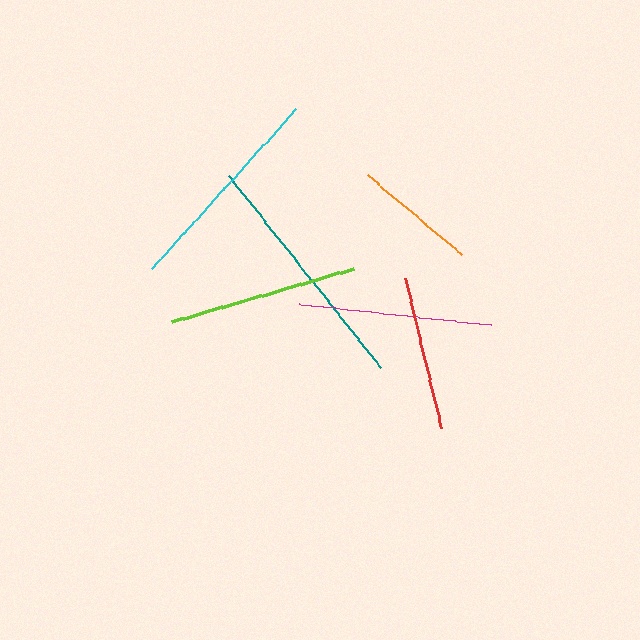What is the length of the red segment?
The red segment is approximately 154 pixels long.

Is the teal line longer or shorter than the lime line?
The teal line is longer than the lime line.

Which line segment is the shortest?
The orange line is the shortest at approximately 123 pixels.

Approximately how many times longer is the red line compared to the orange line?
The red line is approximately 1.3 times the length of the orange line.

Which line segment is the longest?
The teal line is the longest at approximately 245 pixels.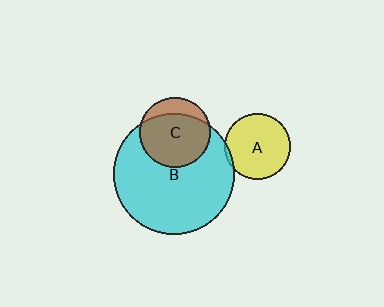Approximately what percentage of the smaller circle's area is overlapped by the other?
Approximately 5%.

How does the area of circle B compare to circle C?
Approximately 3.0 times.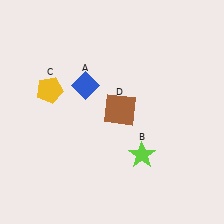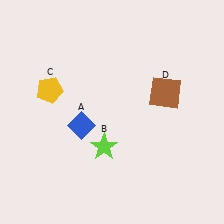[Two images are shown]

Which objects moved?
The objects that moved are: the blue diamond (A), the lime star (B), the brown square (D).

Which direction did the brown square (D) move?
The brown square (D) moved right.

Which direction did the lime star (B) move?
The lime star (B) moved left.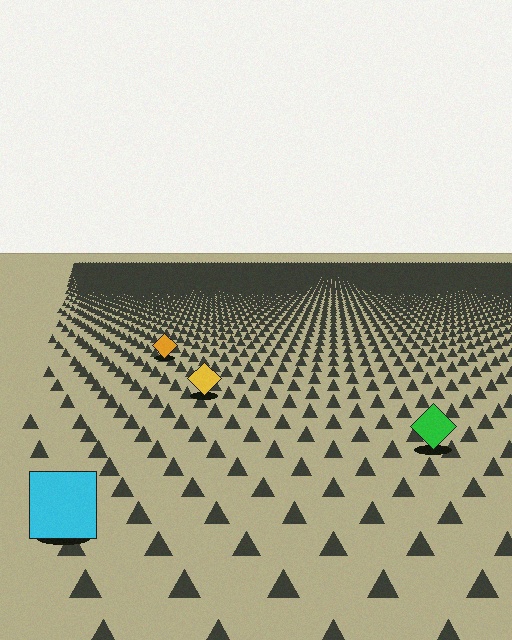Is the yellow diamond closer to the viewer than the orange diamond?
Yes. The yellow diamond is closer — you can tell from the texture gradient: the ground texture is coarser near it.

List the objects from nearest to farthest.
From nearest to farthest: the cyan square, the green diamond, the yellow diamond, the orange diamond.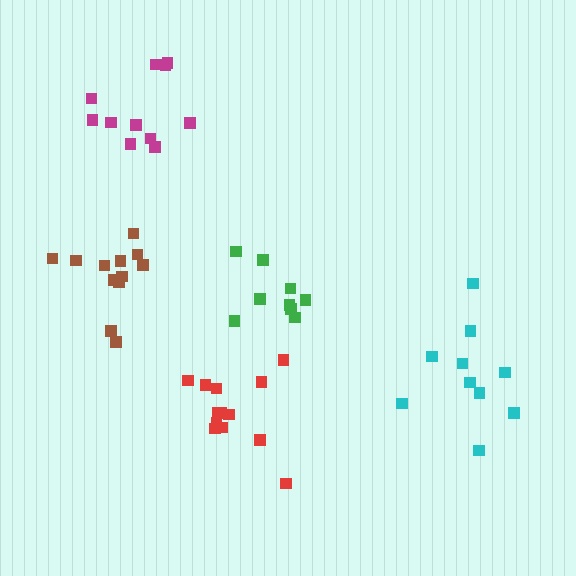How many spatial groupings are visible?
There are 5 spatial groupings.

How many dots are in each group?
Group 1: 9 dots, Group 2: 13 dots, Group 3: 12 dots, Group 4: 11 dots, Group 5: 10 dots (55 total).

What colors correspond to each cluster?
The clusters are colored: green, red, brown, magenta, cyan.